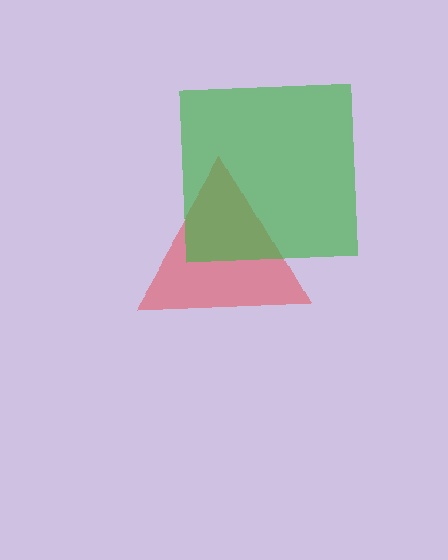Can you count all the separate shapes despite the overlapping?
Yes, there are 2 separate shapes.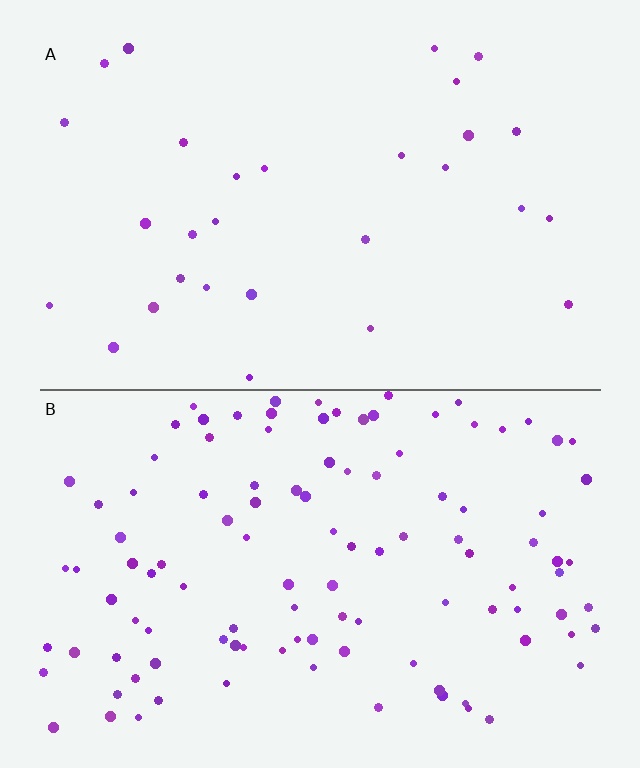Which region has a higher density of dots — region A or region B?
B (the bottom).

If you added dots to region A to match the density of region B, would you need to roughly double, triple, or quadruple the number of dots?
Approximately quadruple.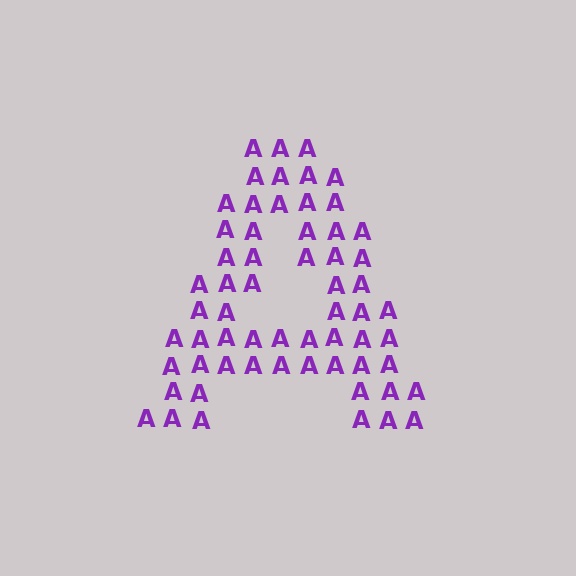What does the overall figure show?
The overall figure shows the letter A.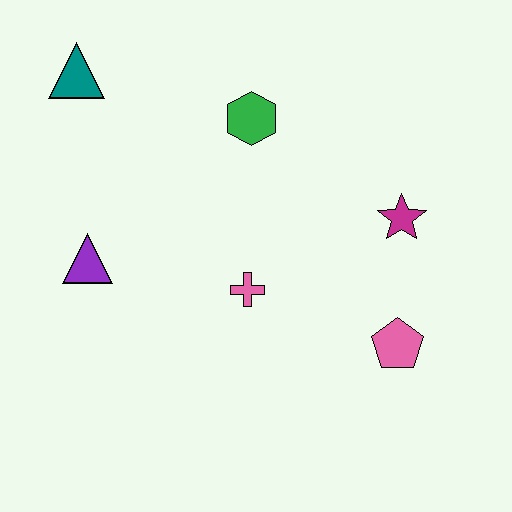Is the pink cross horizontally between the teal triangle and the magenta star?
Yes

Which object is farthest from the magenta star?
The teal triangle is farthest from the magenta star.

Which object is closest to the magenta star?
The pink pentagon is closest to the magenta star.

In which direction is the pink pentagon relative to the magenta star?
The pink pentagon is below the magenta star.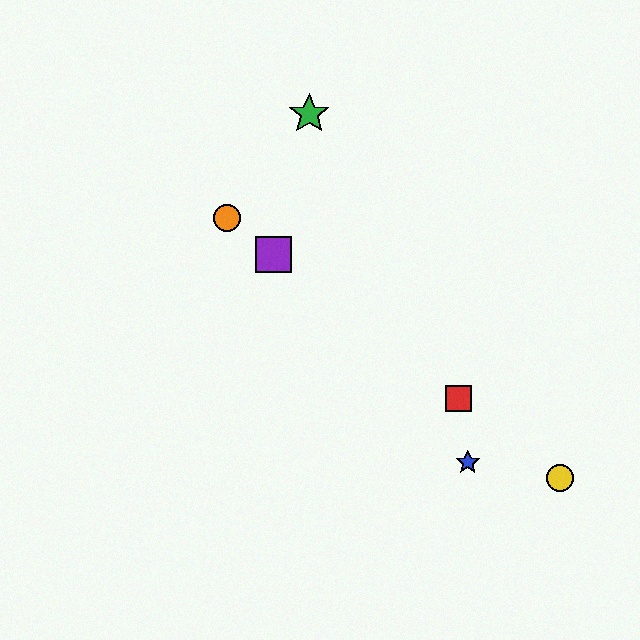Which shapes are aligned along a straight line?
The red square, the yellow circle, the purple square, the orange circle are aligned along a straight line.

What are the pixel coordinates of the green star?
The green star is at (309, 114).